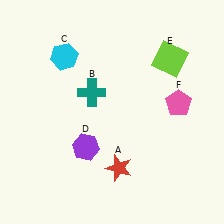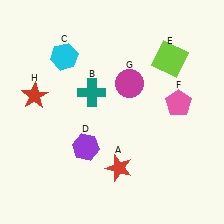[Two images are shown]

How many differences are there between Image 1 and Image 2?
There are 2 differences between the two images.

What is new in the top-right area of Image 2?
A magenta circle (G) was added in the top-right area of Image 2.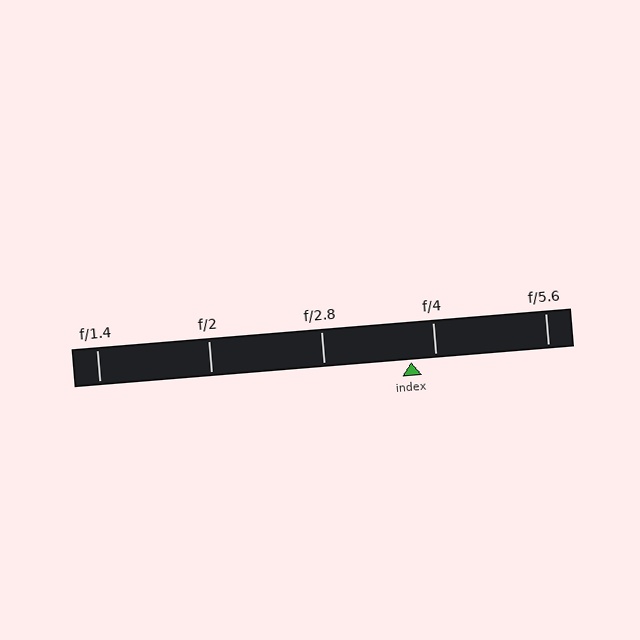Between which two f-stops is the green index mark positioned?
The index mark is between f/2.8 and f/4.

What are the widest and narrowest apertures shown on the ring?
The widest aperture shown is f/1.4 and the narrowest is f/5.6.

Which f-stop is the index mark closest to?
The index mark is closest to f/4.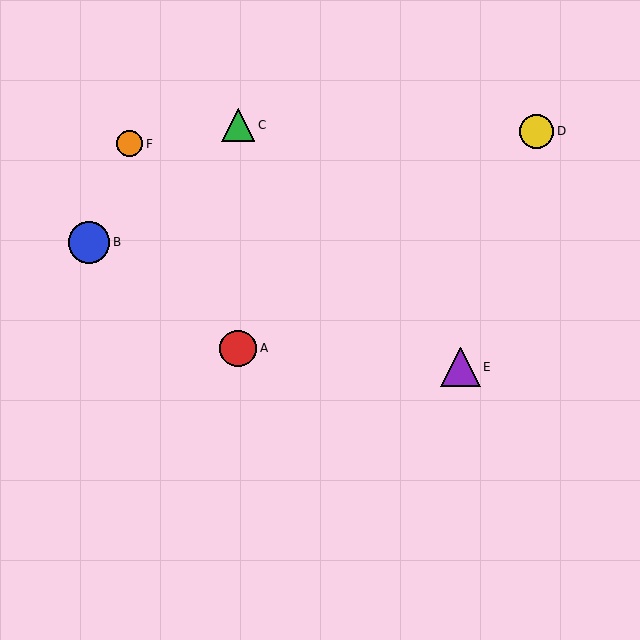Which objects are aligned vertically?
Objects A, C are aligned vertically.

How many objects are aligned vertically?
2 objects (A, C) are aligned vertically.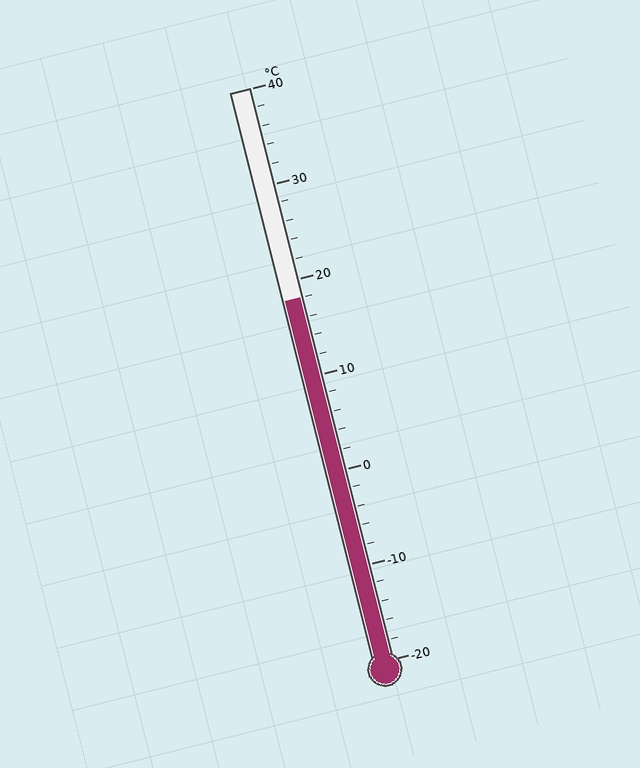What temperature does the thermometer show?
The thermometer shows approximately 18°C.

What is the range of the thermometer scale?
The thermometer scale ranges from -20°C to 40°C.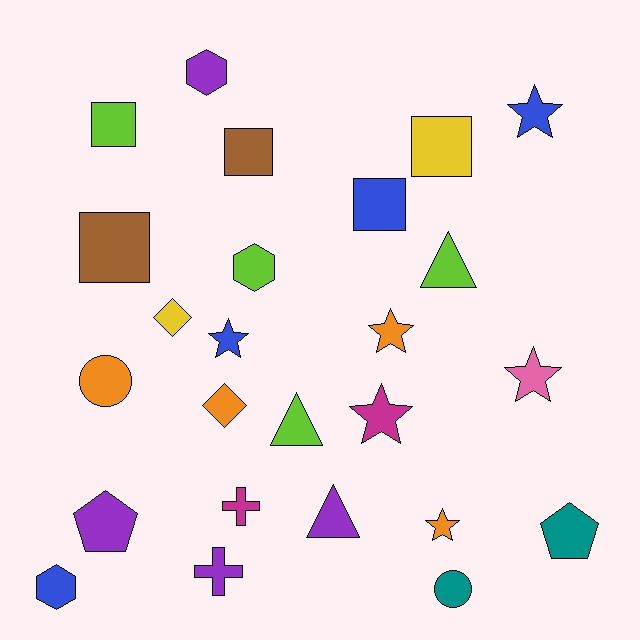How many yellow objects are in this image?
There are 2 yellow objects.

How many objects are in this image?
There are 25 objects.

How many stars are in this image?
There are 6 stars.